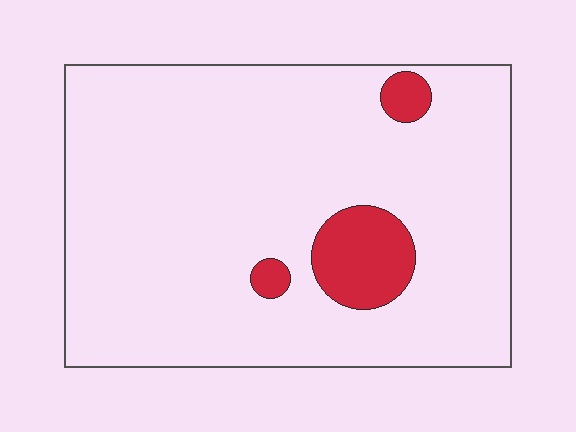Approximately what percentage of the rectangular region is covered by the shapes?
Approximately 10%.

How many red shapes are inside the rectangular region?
3.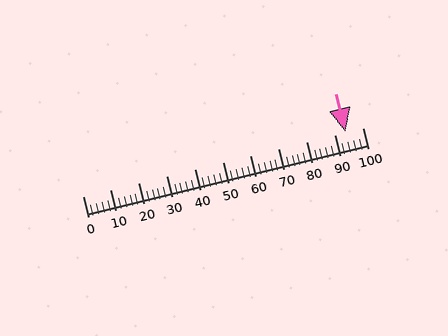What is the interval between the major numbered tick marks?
The major tick marks are spaced 10 units apart.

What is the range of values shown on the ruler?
The ruler shows values from 0 to 100.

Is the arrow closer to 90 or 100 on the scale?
The arrow is closer to 90.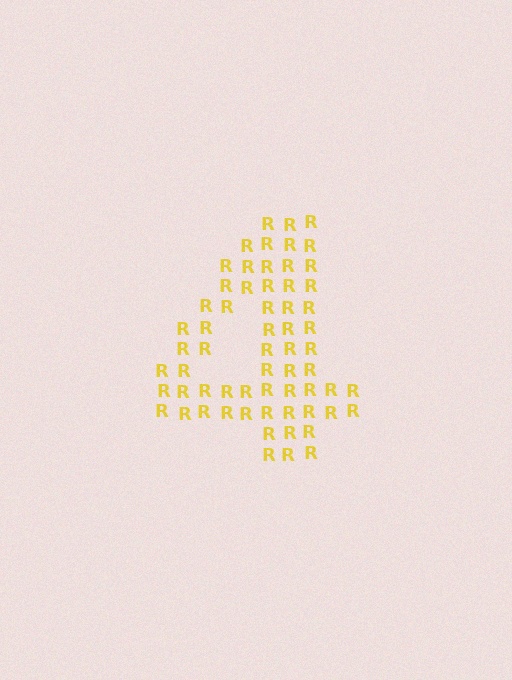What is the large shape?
The large shape is the digit 4.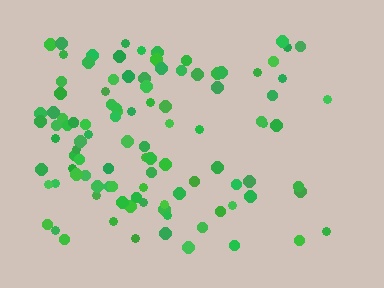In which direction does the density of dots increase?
From right to left, with the left side densest.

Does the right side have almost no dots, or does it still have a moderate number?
Still a moderate number, just noticeably fewer than the left.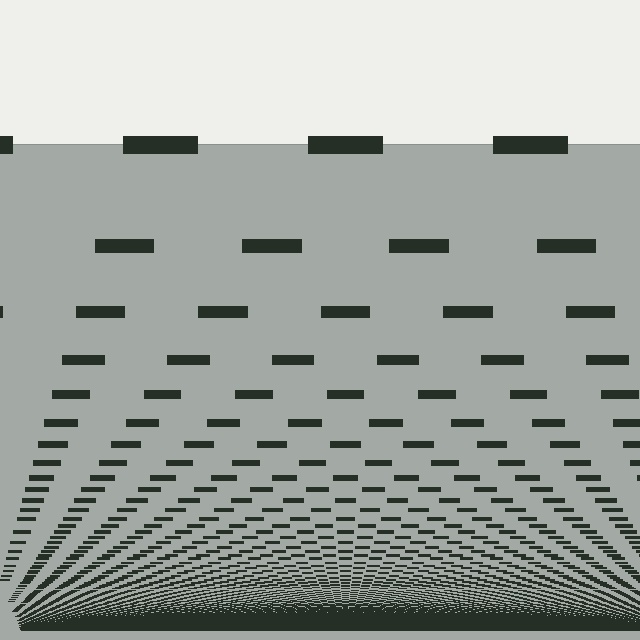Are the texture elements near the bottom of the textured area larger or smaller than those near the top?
Smaller. The gradient is inverted — elements near the bottom are smaller and denser.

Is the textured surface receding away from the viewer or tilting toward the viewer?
The surface appears to tilt toward the viewer. Texture elements get larger and sparser toward the top.